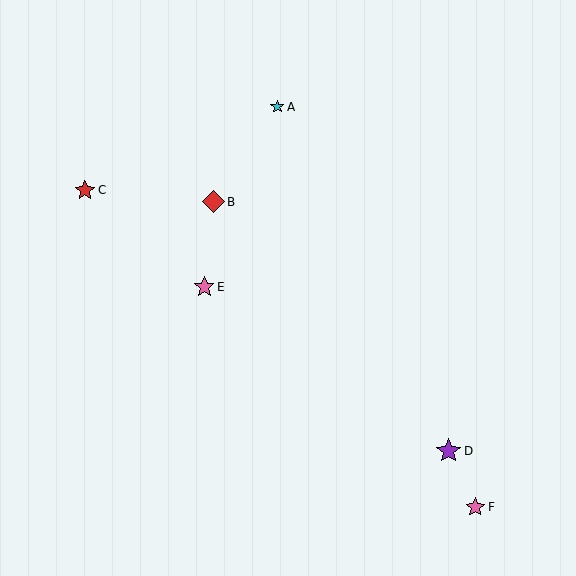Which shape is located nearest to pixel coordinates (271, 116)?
The cyan star (labeled A) at (277, 107) is nearest to that location.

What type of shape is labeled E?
Shape E is a pink star.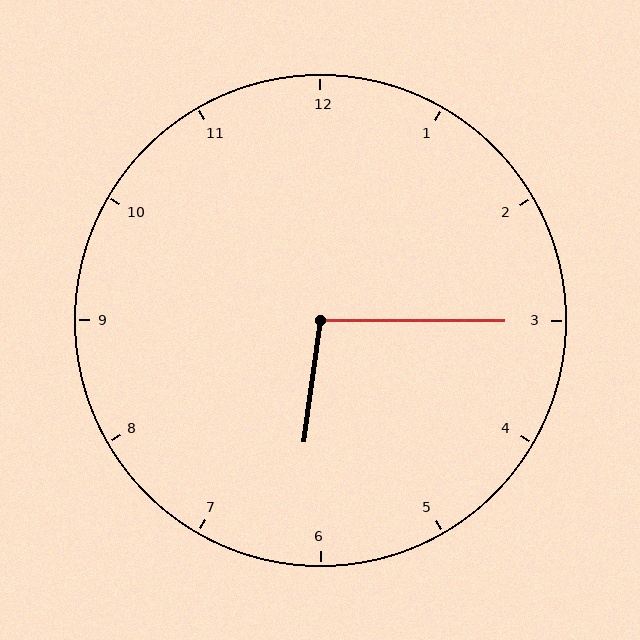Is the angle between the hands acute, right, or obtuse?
It is obtuse.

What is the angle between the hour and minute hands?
Approximately 98 degrees.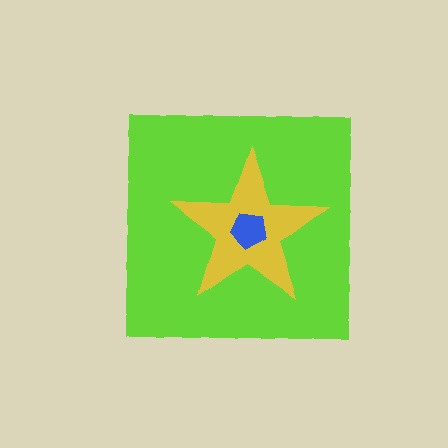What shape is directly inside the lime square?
The yellow star.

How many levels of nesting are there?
3.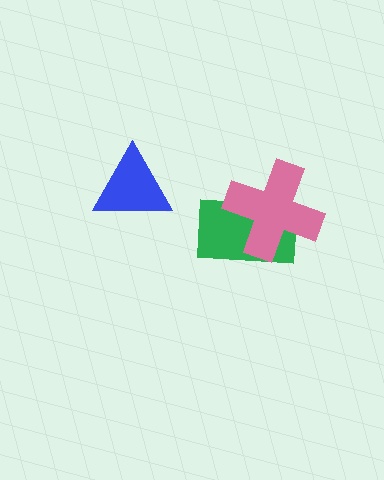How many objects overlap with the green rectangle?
1 object overlaps with the green rectangle.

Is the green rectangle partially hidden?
Yes, it is partially covered by another shape.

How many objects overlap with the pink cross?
1 object overlaps with the pink cross.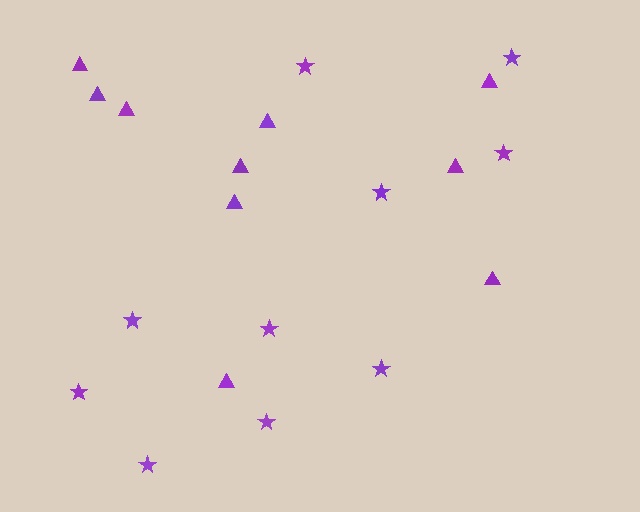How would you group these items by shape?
There are 2 groups: one group of stars (10) and one group of triangles (10).